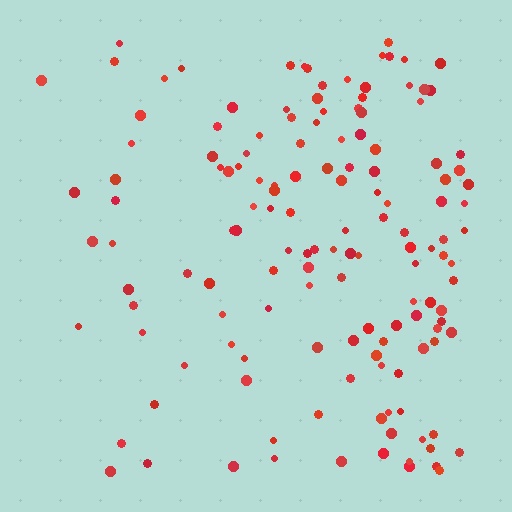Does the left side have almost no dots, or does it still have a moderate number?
Still a moderate number, just noticeably fewer than the right.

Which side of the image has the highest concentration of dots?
The right.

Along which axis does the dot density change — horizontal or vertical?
Horizontal.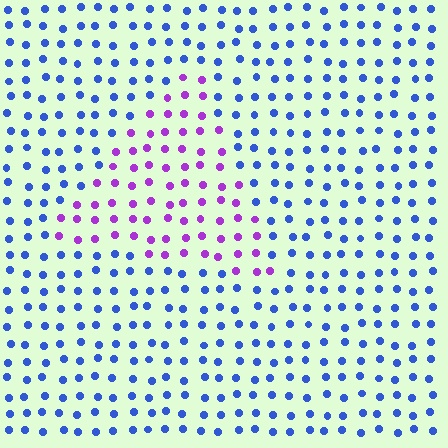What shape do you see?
I see a triangle.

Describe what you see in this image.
The image is filled with small blue elements in a uniform arrangement. A triangle-shaped region is visible where the elements are tinted to a slightly different hue, forming a subtle color boundary.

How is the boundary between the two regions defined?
The boundary is defined purely by a slight shift in hue (about 58 degrees). Spacing, size, and orientation are identical on both sides.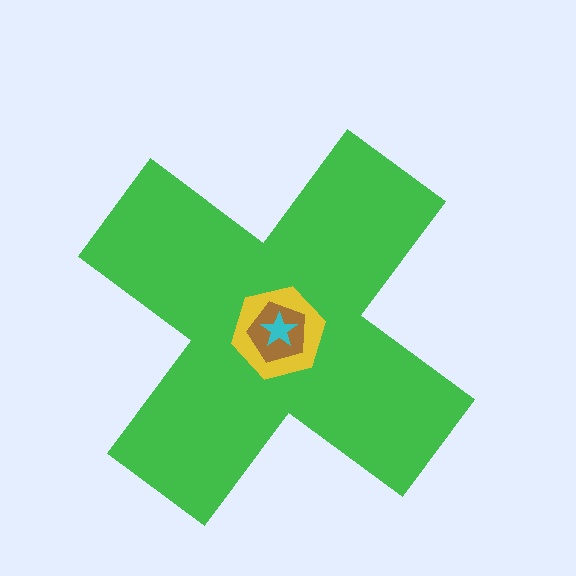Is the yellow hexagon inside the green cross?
Yes.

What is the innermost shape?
The cyan star.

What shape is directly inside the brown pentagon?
The cyan star.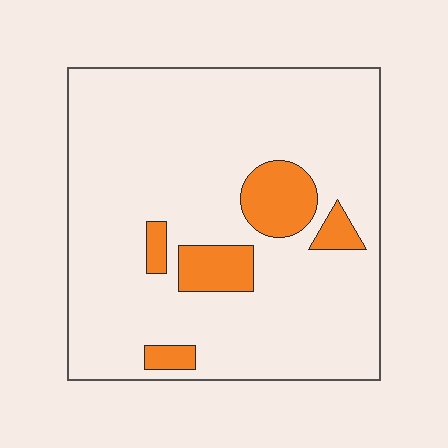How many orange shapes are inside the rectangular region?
5.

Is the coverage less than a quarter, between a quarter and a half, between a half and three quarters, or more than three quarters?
Less than a quarter.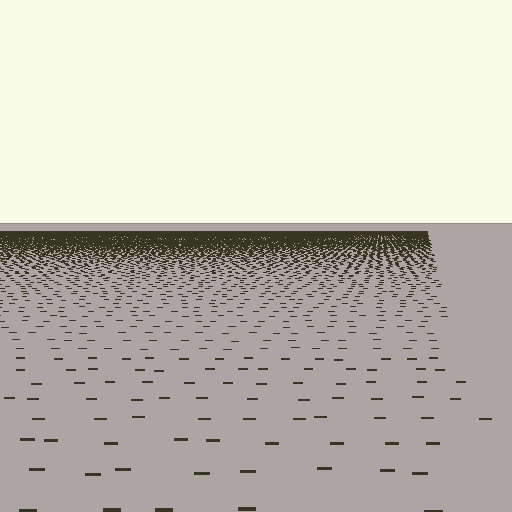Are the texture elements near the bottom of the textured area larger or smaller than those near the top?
Larger. Near the bottom, elements are closer to the viewer and appear at a bigger on-screen size.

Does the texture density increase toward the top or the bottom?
Density increases toward the top.